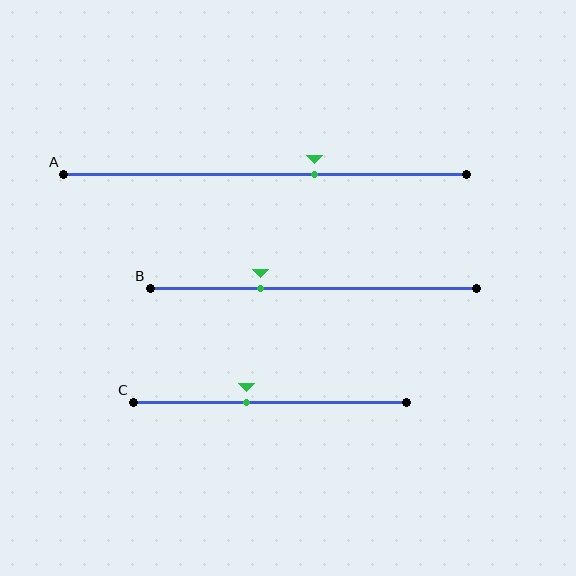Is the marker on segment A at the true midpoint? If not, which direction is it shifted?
No, the marker on segment A is shifted to the right by about 12% of the segment length.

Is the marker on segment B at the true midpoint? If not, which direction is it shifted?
No, the marker on segment B is shifted to the left by about 16% of the segment length.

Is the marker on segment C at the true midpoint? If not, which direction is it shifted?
No, the marker on segment C is shifted to the left by about 9% of the segment length.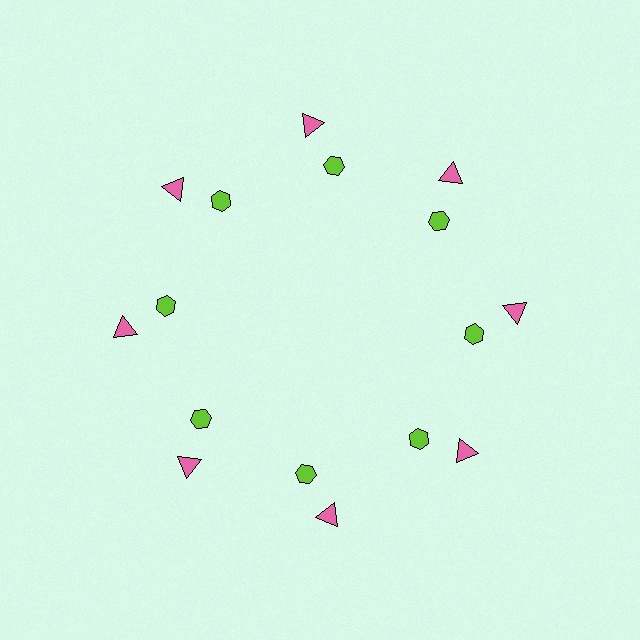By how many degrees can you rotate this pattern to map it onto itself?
The pattern maps onto itself every 45 degrees of rotation.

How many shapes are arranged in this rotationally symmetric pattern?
There are 16 shapes, arranged in 8 groups of 2.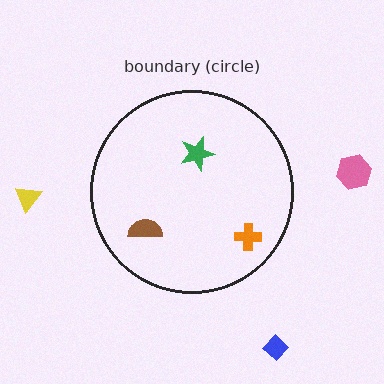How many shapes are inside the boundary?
3 inside, 3 outside.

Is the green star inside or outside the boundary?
Inside.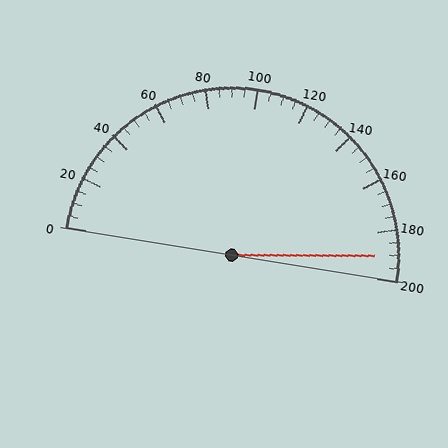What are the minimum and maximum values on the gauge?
The gauge ranges from 0 to 200.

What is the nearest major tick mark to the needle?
The nearest major tick mark is 200.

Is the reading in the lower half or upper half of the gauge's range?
The reading is in the upper half of the range (0 to 200).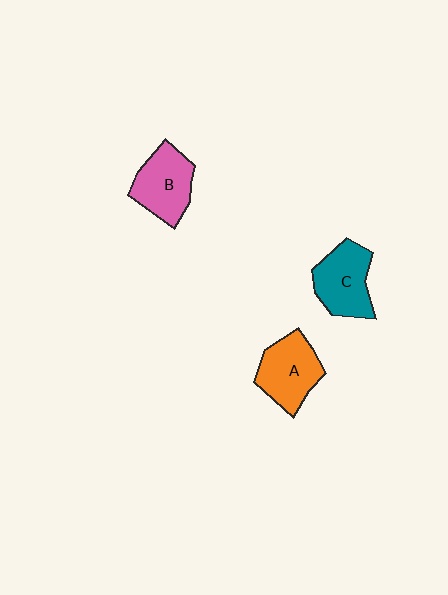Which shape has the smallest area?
Shape B (pink).